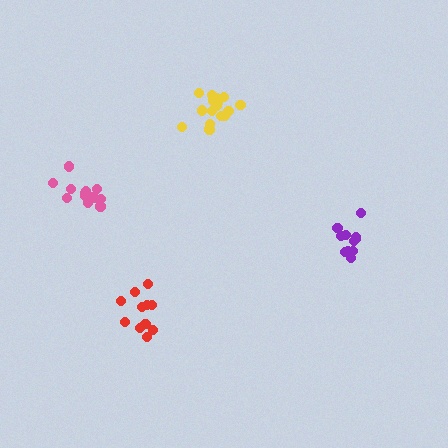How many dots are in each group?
Group 1: 11 dots, Group 2: 11 dots, Group 3: 17 dots, Group 4: 13 dots (52 total).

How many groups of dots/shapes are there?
There are 4 groups.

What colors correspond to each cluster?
The clusters are colored: red, purple, yellow, pink.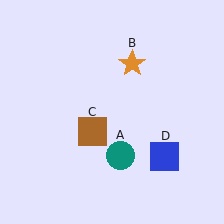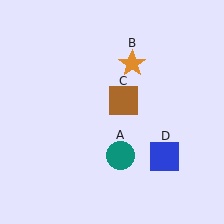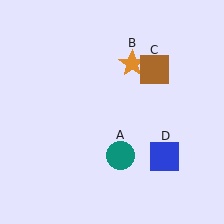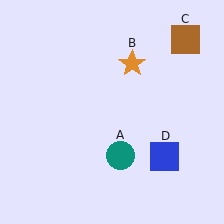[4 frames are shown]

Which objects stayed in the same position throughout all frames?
Teal circle (object A) and orange star (object B) and blue square (object D) remained stationary.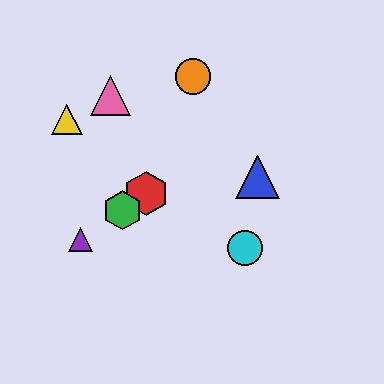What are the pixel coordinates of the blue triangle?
The blue triangle is at (257, 177).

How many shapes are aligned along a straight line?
3 shapes (the red hexagon, the green hexagon, the purple triangle) are aligned along a straight line.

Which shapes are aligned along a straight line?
The red hexagon, the green hexagon, the purple triangle are aligned along a straight line.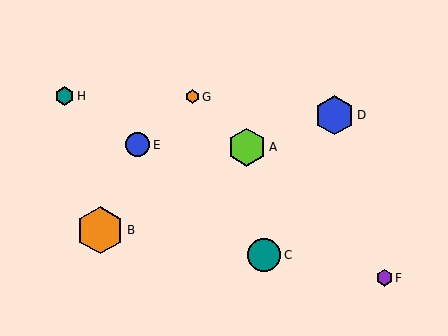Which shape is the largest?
The orange hexagon (labeled B) is the largest.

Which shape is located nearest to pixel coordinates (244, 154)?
The lime hexagon (labeled A) at (247, 147) is nearest to that location.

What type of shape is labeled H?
Shape H is a teal hexagon.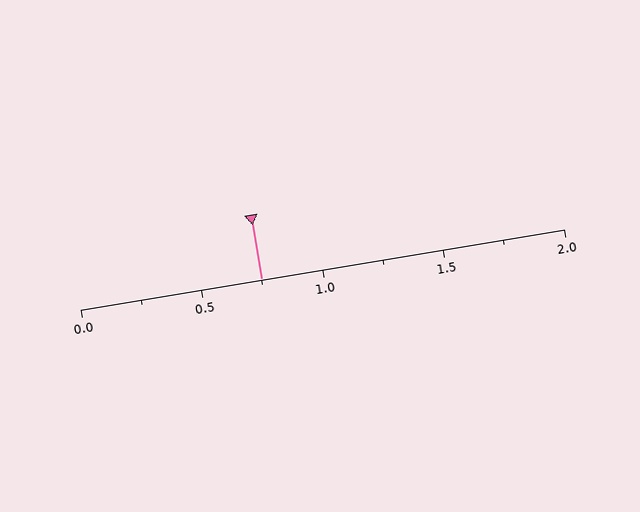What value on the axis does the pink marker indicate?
The marker indicates approximately 0.75.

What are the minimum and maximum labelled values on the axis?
The axis runs from 0.0 to 2.0.